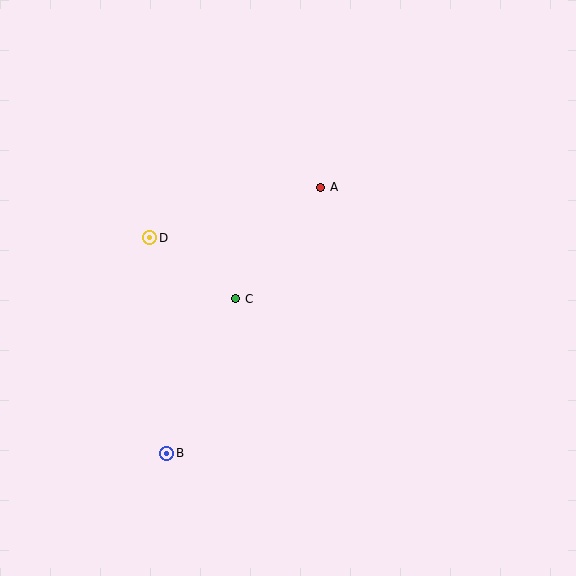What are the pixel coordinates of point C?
Point C is at (236, 299).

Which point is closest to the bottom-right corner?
Point B is closest to the bottom-right corner.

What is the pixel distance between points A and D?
The distance between A and D is 178 pixels.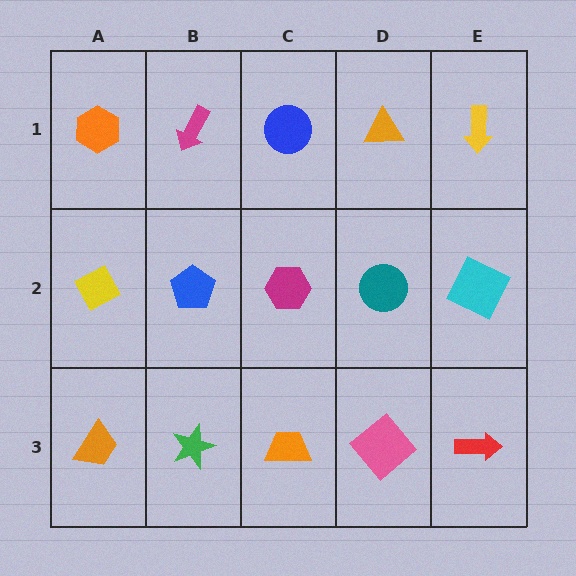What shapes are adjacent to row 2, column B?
A magenta arrow (row 1, column B), a green star (row 3, column B), a yellow diamond (row 2, column A), a magenta hexagon (row 2, column C).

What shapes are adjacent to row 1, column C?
A magenta hexagon (row 2, column C), a magenta arrow (row 1, column B), an orange triangle (row 1, column D).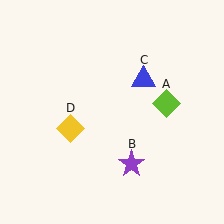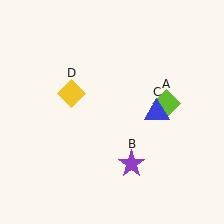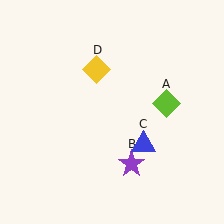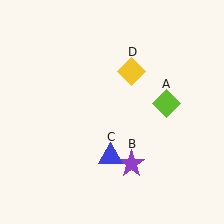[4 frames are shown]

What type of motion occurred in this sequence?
The blue triangle (object C), yellow diamond (object D) rotated clockwise around the center of the scene.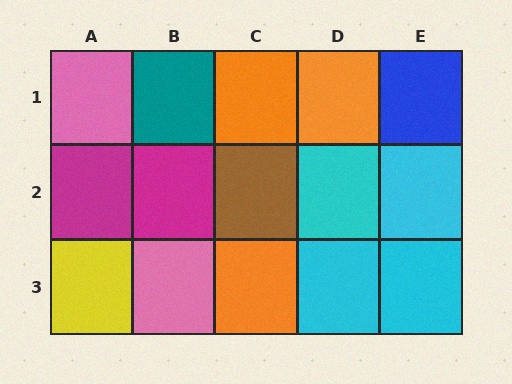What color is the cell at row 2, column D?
Cyan.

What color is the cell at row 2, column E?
Cyan.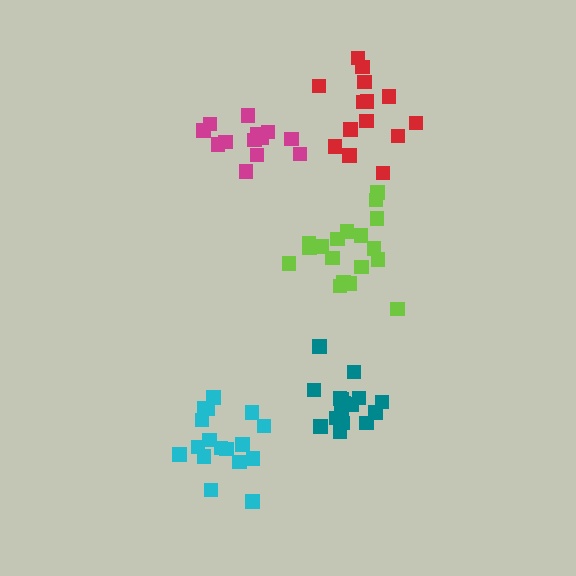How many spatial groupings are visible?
There are 5 spatial groupings.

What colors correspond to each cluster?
The clusters are colored: cyan, magenta, red, teal, lime.